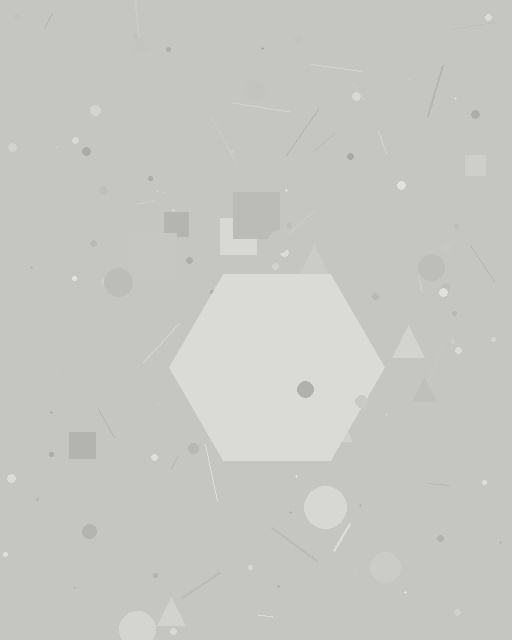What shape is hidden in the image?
A hexagon is hidden in the image.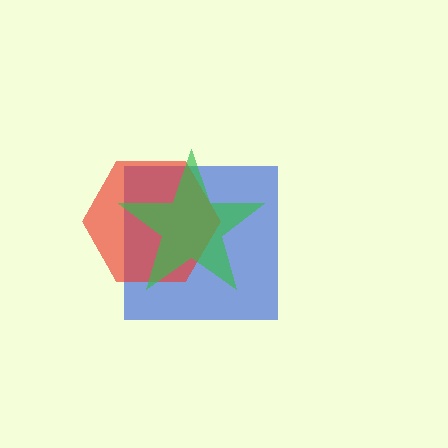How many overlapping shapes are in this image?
There are 3 overlapping shapes in the image.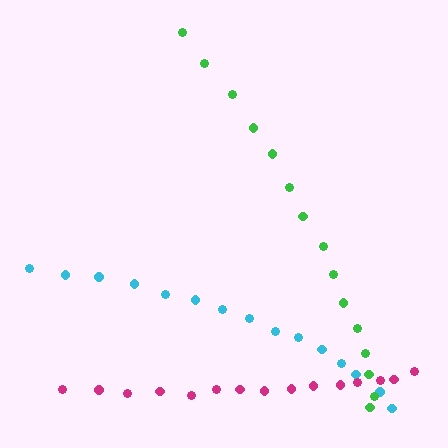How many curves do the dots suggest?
There are 3 distinct paths.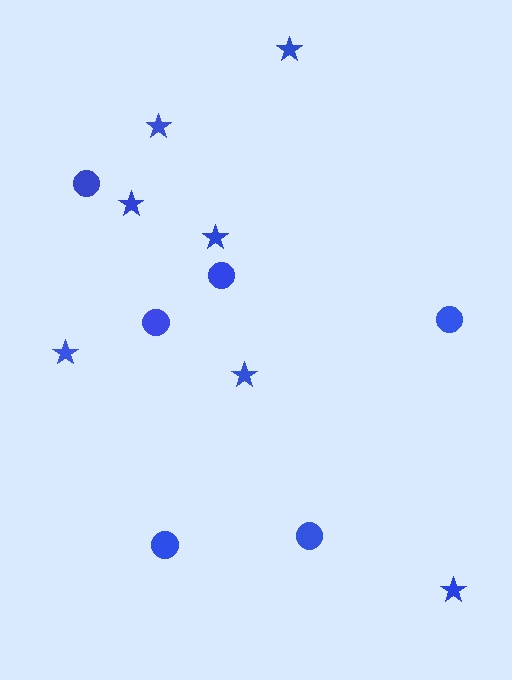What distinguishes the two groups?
There are 2 groups: one group of stars (7) and one group of circles (6).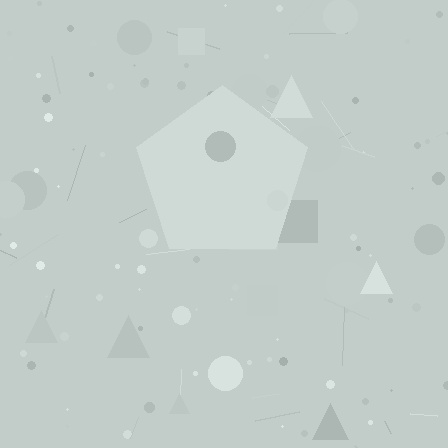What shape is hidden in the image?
A pentagon is hidden in the image.